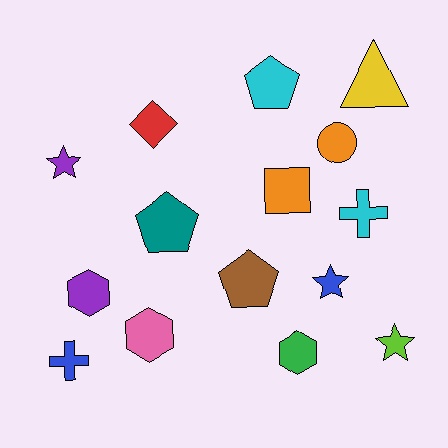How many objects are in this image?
There are 15 objects.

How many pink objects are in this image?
There is 1 pink object.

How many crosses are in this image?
There are 2 crosses.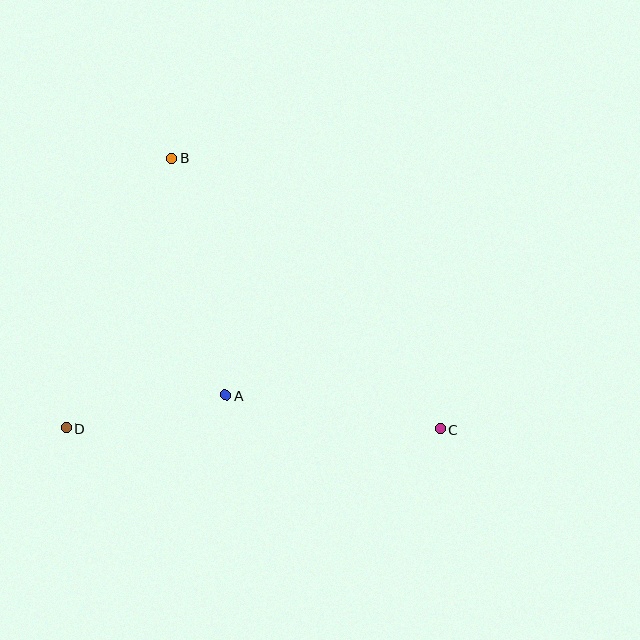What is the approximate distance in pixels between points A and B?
The distance between A and B is approximately 243 pixels.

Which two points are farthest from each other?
Points B and C are farthest from each other.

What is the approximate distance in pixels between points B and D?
The distance between B and D is approximately 290 pixels.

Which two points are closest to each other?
Points A and D are closest to each other.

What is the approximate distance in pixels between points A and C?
The distance between A and C is approximately 218 pixels.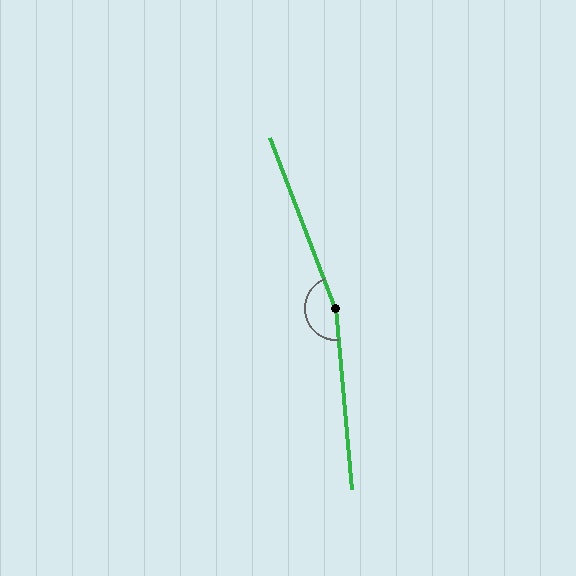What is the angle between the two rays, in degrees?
Approximately 164 degrees.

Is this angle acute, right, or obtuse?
It is obtuse.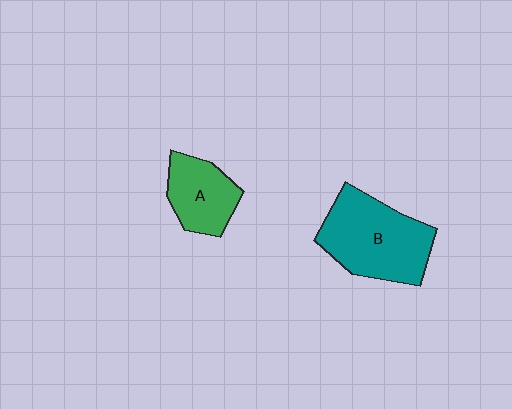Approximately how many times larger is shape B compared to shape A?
Approximately 1.7 times.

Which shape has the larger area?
Shape B (teal).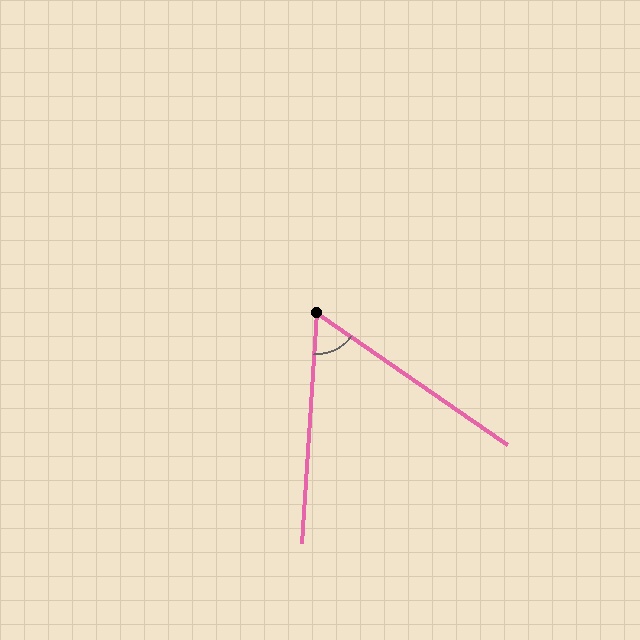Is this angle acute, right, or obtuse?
It is acute.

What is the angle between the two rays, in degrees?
Approximately 59 degrees.